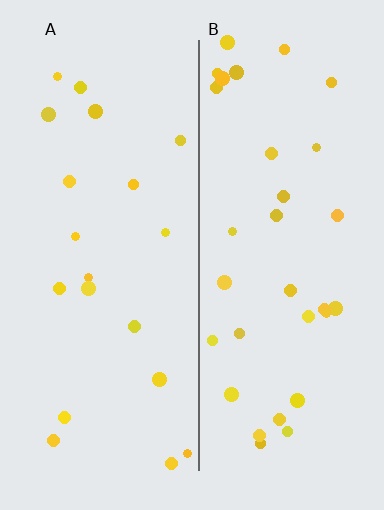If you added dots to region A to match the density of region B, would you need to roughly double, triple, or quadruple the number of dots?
Approximately double.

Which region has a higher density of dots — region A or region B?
B (the right).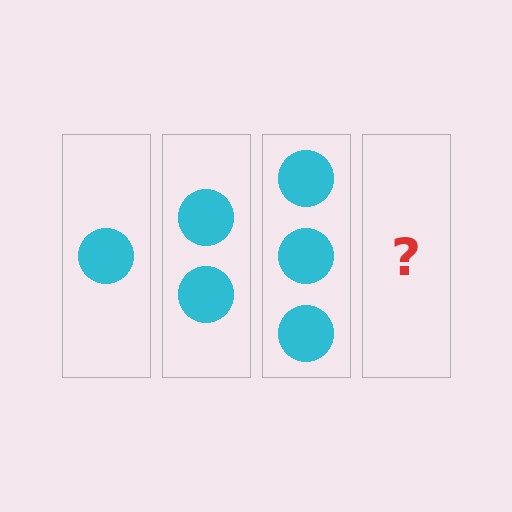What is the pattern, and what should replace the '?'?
The pattern is that each step adds one more circle. The '?' should be 4 circles.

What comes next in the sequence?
The next element should be 4 circles.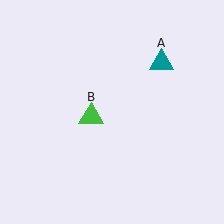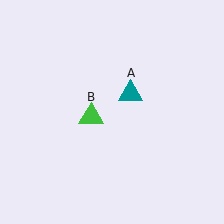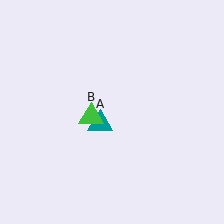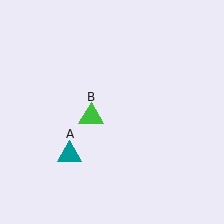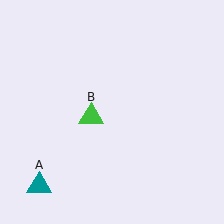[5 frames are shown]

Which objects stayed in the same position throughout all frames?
Green triangle (object B) remained stationary.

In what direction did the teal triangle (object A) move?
The teal triangle (object A) moved down and to the left.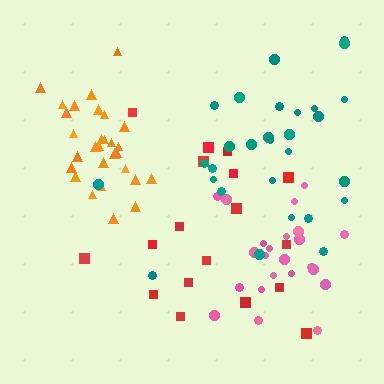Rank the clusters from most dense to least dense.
orange, pink, teal, red.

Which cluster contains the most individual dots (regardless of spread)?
Orange (29).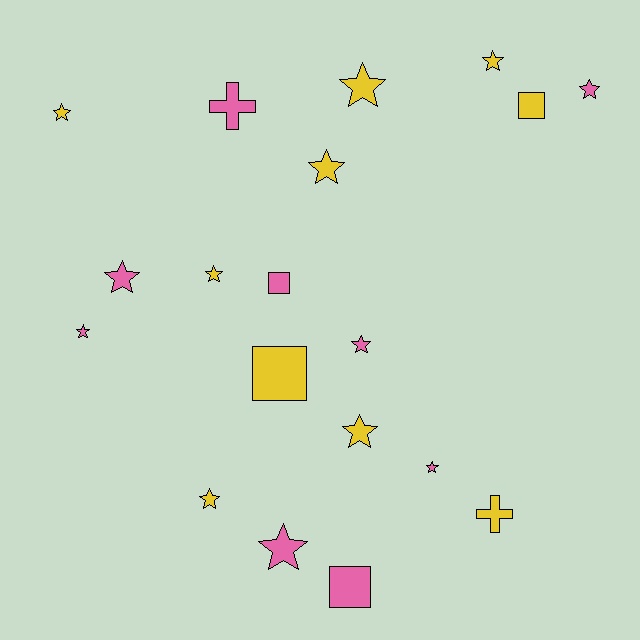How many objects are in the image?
There are 19 objects.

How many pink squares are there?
There are 2 pink squares.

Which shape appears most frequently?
Star, with 13 objects.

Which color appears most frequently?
Yellow, with 10 objects.